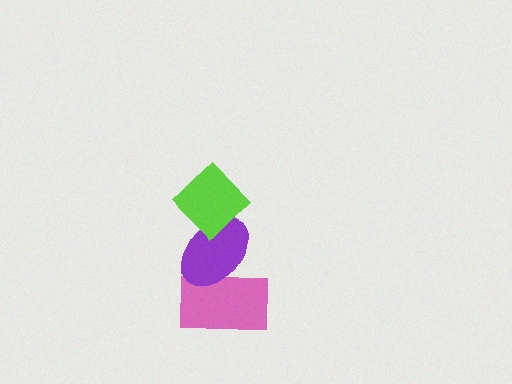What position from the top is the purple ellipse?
The purple ellipse is 2nd from the top.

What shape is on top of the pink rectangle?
The purple ellipse is on top of the pink rectangle.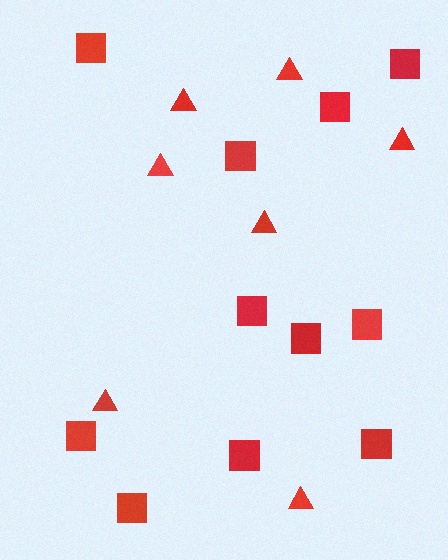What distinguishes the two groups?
There are 2 groups: one group of squares (11) and one group of triangles (7).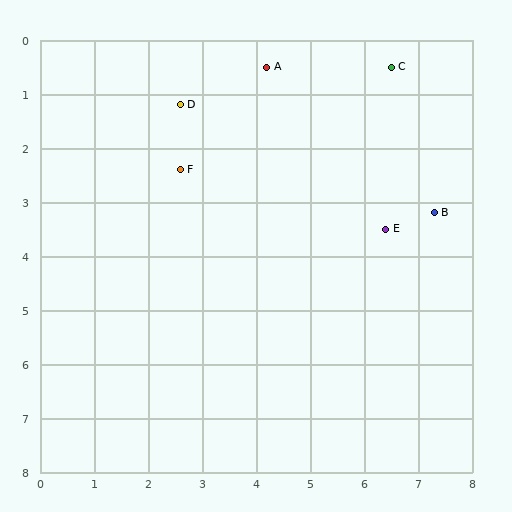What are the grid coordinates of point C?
Point C is at approximately (6.5, 0.5).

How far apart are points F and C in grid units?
Points F and C are about 4.3 grid units apart.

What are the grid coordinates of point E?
Point E is at approximately (6.4, 3.5).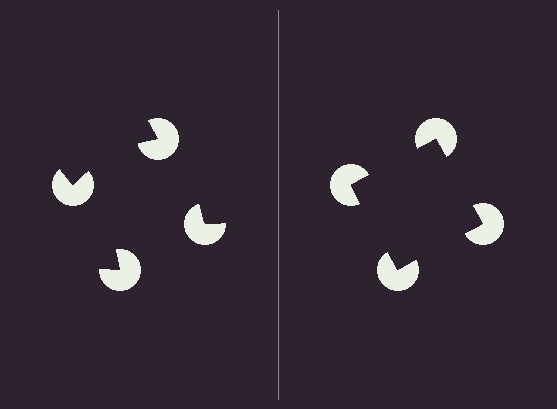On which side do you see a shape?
An illusory square appears on the right side. On the left side the wedge cuts are rotated, so no coherent shape forms.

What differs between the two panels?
The pac-man discs are positioned identically on both sides; only the wedge orientations differ. On the right they align to a square; on the left they are misaligned.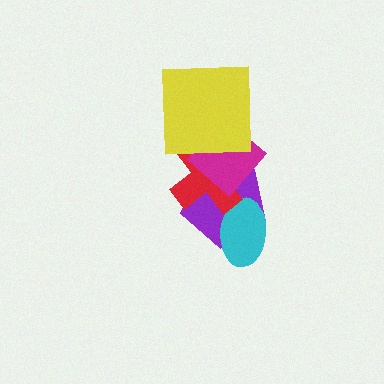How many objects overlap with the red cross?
4 objects overlap with the red cross.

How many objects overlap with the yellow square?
2 objects overlap with the yellow square.